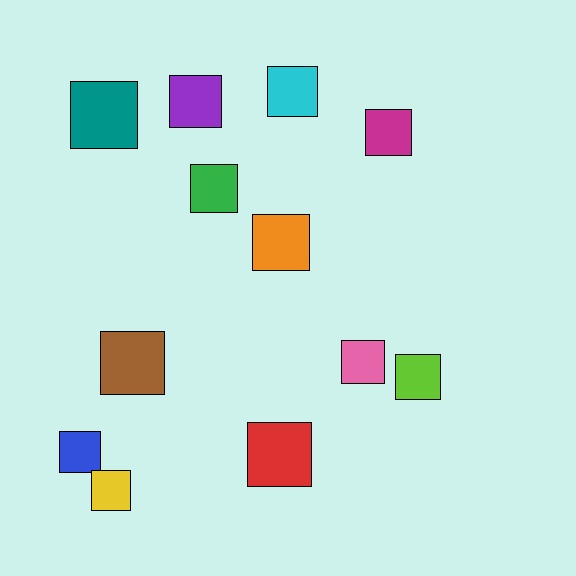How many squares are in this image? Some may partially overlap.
There are 12 squares.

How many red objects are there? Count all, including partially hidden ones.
There is 1 red object.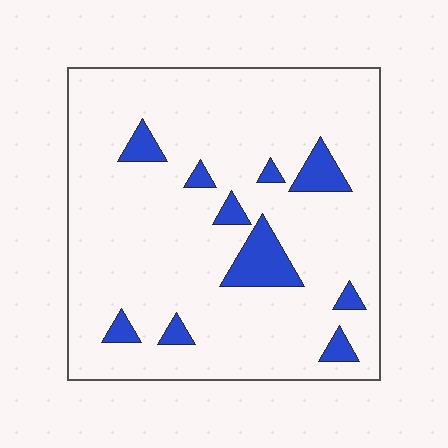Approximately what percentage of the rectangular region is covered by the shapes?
Approximately 10%.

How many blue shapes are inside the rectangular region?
10.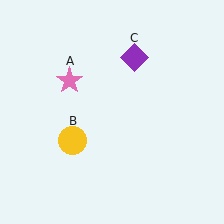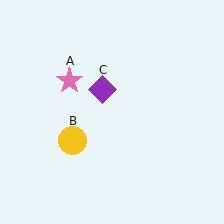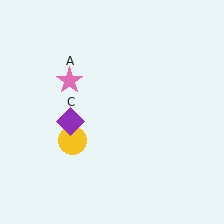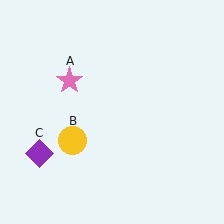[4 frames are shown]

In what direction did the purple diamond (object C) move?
The purple diamond (object C) moved down and to the left.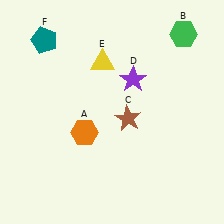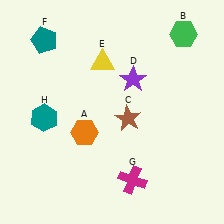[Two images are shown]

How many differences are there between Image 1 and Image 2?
There are 2 differences between the two images.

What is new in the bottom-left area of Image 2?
A teal hexagon (H) was added in the bottom-left area of Image 2.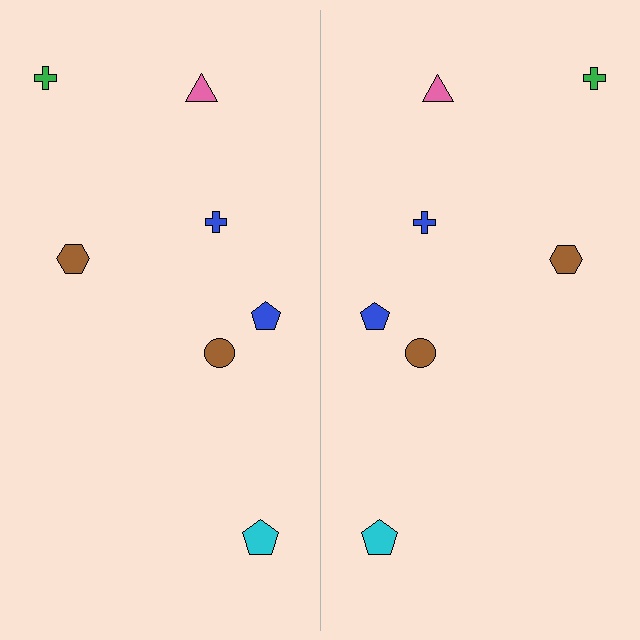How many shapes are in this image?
There are 14 shapes in this image.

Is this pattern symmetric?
Yes, this pattern has bilateral (reflection) symmetry.